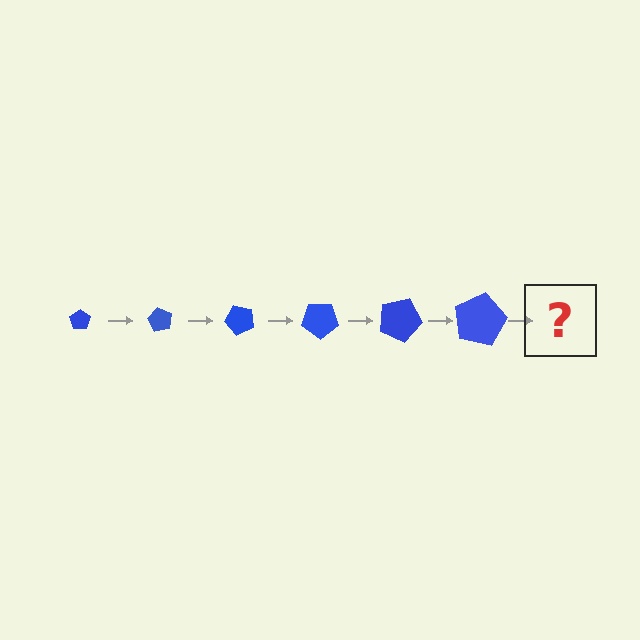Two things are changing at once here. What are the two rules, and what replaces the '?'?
The two rules are that the pentagon grows larger each step and it rotates 60 degrees each step. The '?' should be a pentagon, larger than the previous one and rotated 360 degrees from the start.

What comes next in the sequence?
The next element should be a pentagon, larger than the previous one and rotated 360 degrees from the start.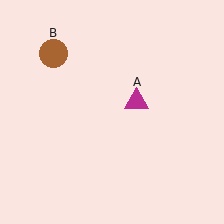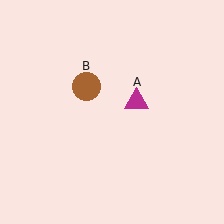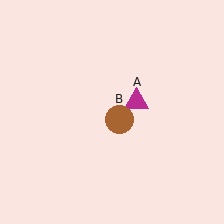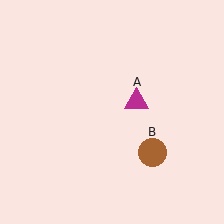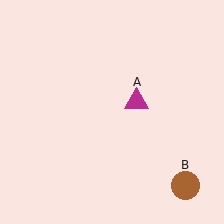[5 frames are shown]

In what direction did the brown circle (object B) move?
The brown circle (object B) moved down and to the right.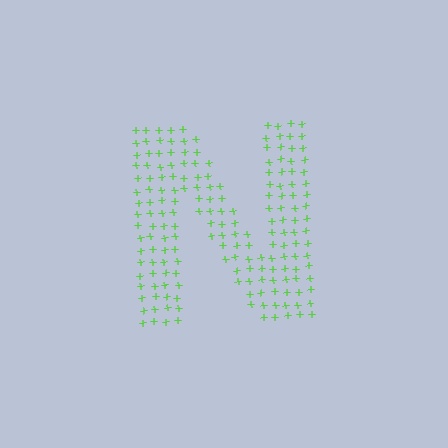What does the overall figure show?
The overall figure shows the letter N.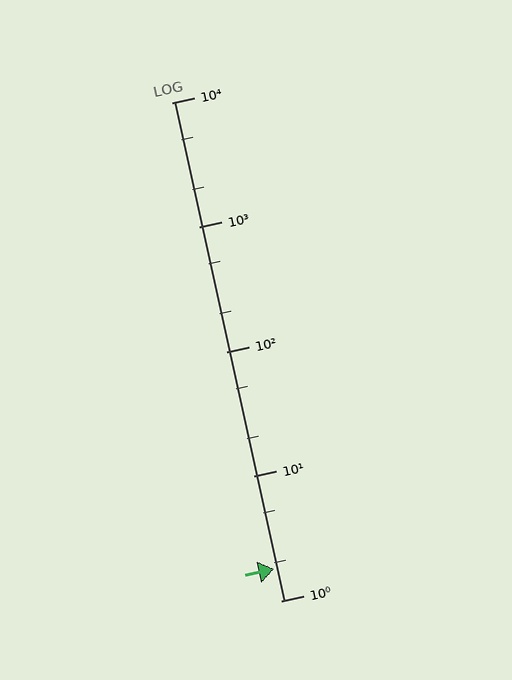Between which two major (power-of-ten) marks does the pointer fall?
The pointer is between 1 and 10.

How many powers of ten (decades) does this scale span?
The scale spans 4 decades, from 1 to 10000.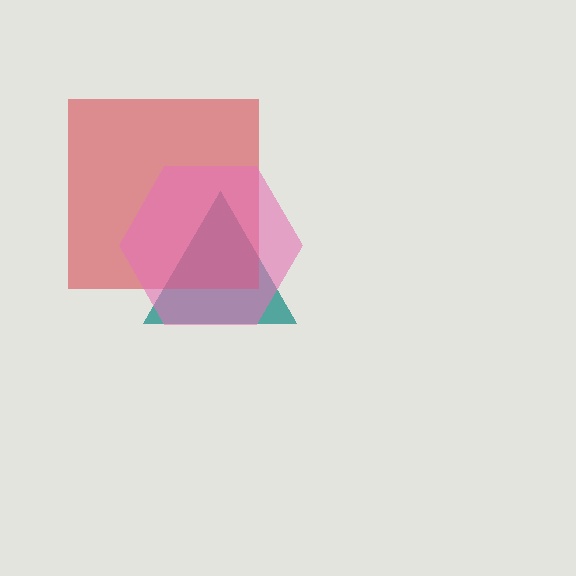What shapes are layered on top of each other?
The layered shapes are: a teal triangle, a red square, a pink hexagon.